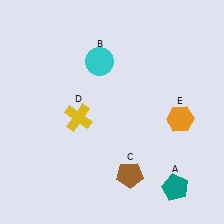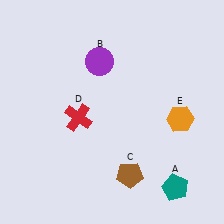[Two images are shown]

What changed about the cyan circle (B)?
In Image 1, B is cyan. In Image 2, it changed to purple.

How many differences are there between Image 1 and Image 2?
There are 2 differences between the two images.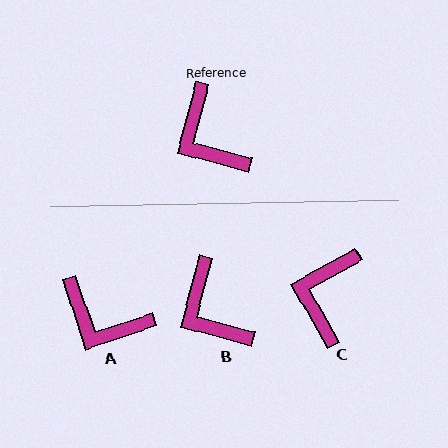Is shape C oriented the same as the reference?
No, it is off by about 46 degrees.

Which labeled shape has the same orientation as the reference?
B.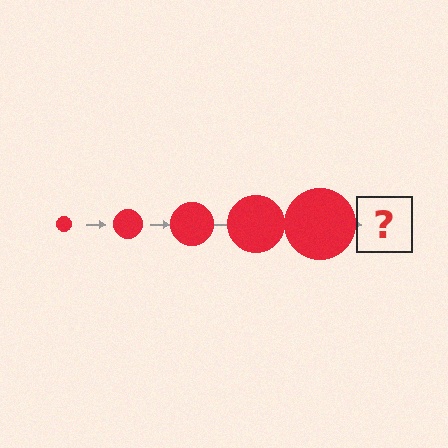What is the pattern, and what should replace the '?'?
The pattern is that the circle gets progressively larger each step. The '?' should be a red circle, larger than the previous one.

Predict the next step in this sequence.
The next step is a red circle, larger than the previous one.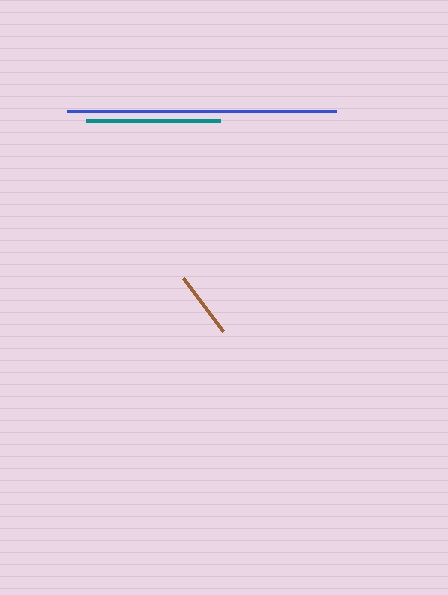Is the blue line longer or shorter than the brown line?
The blue line is longer than the brown line.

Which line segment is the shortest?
The brown line is the shortest at approximately 66 pixels.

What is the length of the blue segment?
The blue segment is approximately 269 pixels long.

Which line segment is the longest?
The blue line is the longest at approximately 269 pixels.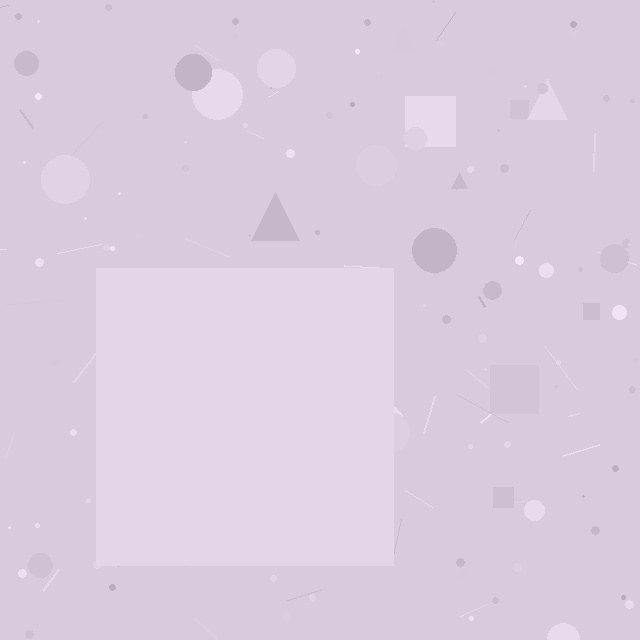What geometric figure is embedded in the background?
A square is embedded in the background.